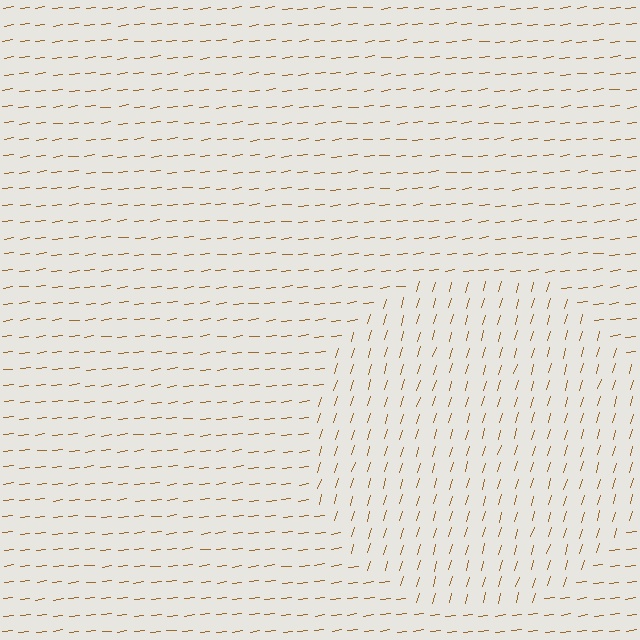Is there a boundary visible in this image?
Yes, there is a texture boundary formed by a change in line orientation.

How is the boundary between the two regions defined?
The boundary is defined purely by a change in line orientation (approximately 66 degrees difference). All lines are the same color and thickness.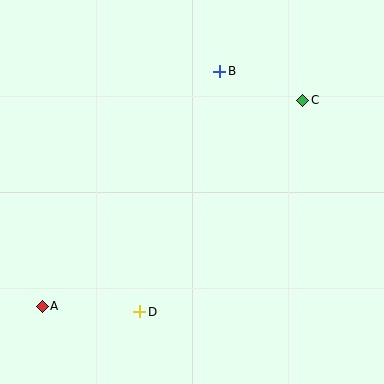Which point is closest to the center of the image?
Point B at (220, 71) is closest to the center.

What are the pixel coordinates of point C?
Point C is at (303, 100).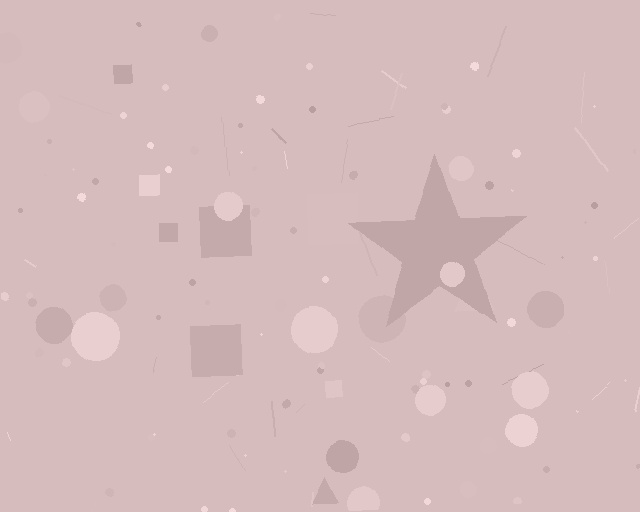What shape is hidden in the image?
A star is hidden in the image.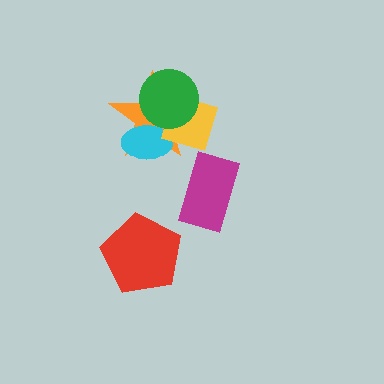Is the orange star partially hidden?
Yes, it is partially covered by another shape.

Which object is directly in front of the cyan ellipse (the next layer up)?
The yellow diamond is directly in front of the cyan ellipse.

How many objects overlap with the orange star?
3 objects overlap with the orange star.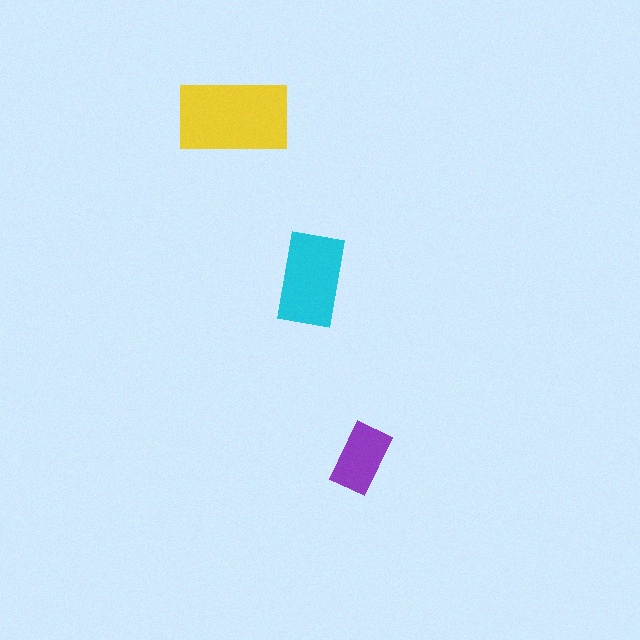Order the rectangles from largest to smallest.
the yellow one, the cyan one, the purple one.